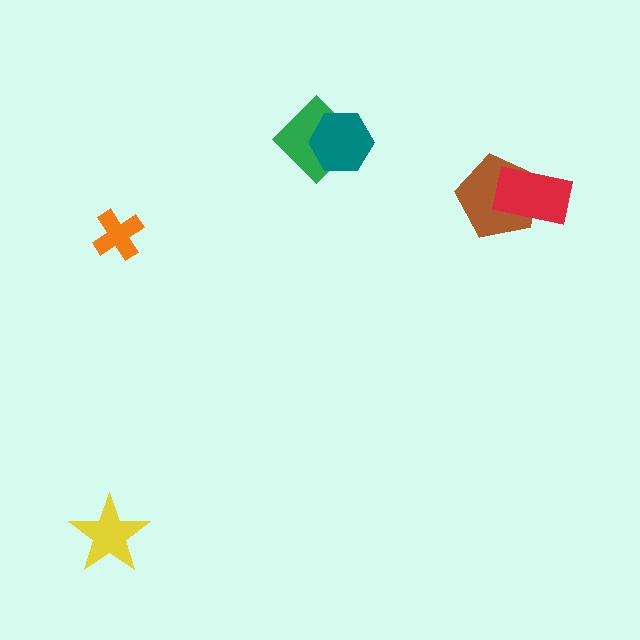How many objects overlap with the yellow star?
0 objects overlap with the yellow star.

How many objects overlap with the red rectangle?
1 object overlaps with the red rectangle.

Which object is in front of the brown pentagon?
The red rectangle is in front of the brown pentagon.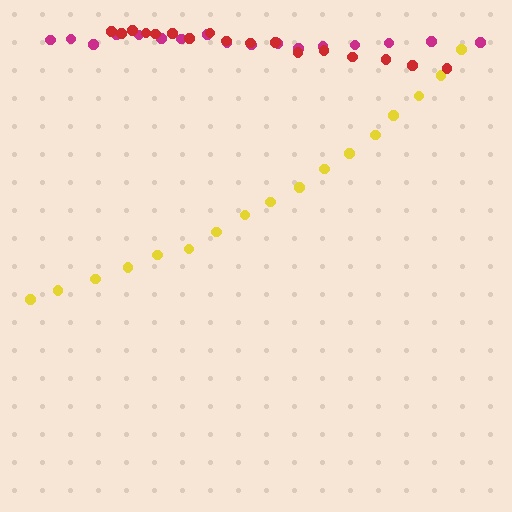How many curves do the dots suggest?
There are 3 distinct paths.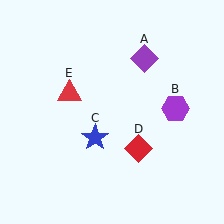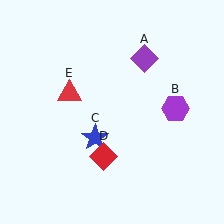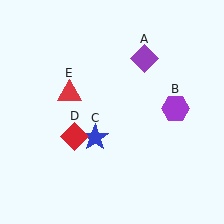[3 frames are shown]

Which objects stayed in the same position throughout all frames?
Purple diamond (object A) and purple hexagon (object B) and blue star (object C) and red triangle (object E) remained stationary.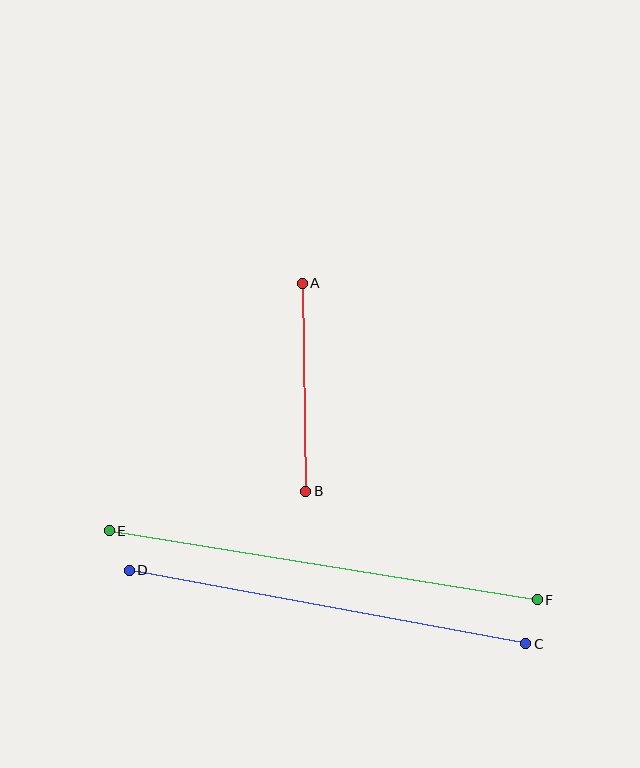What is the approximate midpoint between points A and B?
The midpoint is at approximately (304, 387) pixels.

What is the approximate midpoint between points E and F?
The midpoint is at approximately (323, 565) pixels.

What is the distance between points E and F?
The distance is approximately 433 pixels.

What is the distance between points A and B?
The distance is approximately 208 pixels.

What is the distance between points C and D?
The distance is approximately 403 pixels.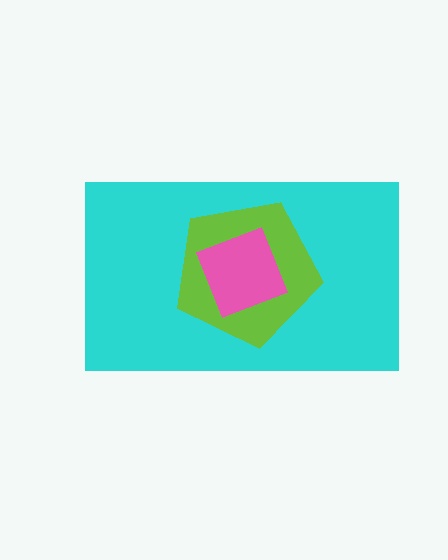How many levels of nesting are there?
3.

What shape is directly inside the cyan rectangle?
The lime pentagon.